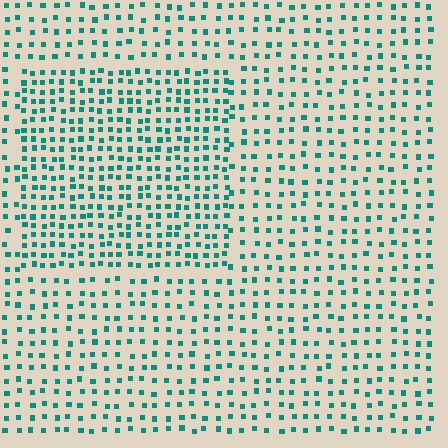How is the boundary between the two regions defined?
The boundary is defined by a change in element density (approximately 1.7x ratio). All elements are the same color, size, and shape.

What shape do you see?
I see a rectangle.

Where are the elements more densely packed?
The elements are more densely packed inside the rectangle boundary.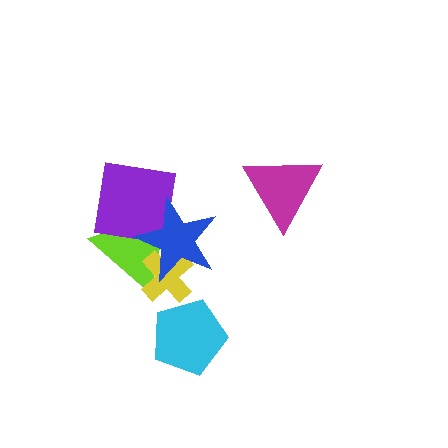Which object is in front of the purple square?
The blue star is in front of the purple square.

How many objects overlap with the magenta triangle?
0 objects overlap with the magenta triangle.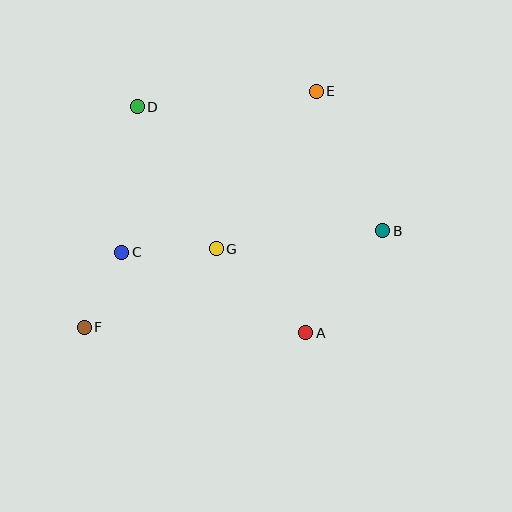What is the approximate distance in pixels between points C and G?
The distance between C and G is approximately 95 pixels.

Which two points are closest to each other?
Points C and F are closest to each other.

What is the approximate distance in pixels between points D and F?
The distance between D and F is approximately 227 pixels.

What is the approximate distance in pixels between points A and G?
The distance between A and G is approximately 123 pixels.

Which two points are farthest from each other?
Points E and F are farthest from each other.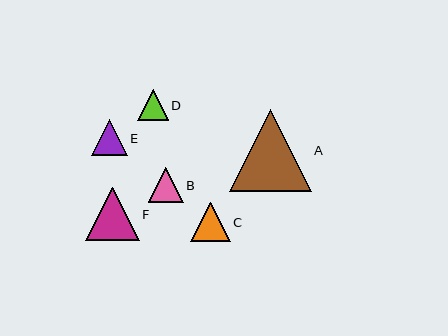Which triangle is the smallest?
Triangle D is the smallest with a size of approximately 30 pixels.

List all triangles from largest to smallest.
From largest to smallest: A, F, C, E, B, D.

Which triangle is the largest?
Triangle A is the largest with a size of approximately 82 pixels.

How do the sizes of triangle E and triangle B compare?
Triangle E and triangle B are approximately the same size.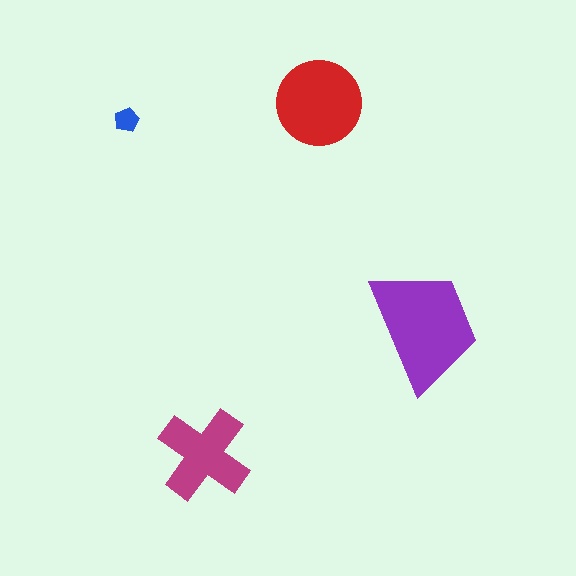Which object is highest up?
The red circle is topmost.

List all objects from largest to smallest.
The purple trapezoid, the red circle, the magenta cross, the blue pentagon.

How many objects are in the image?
There are 4 objects in the image.